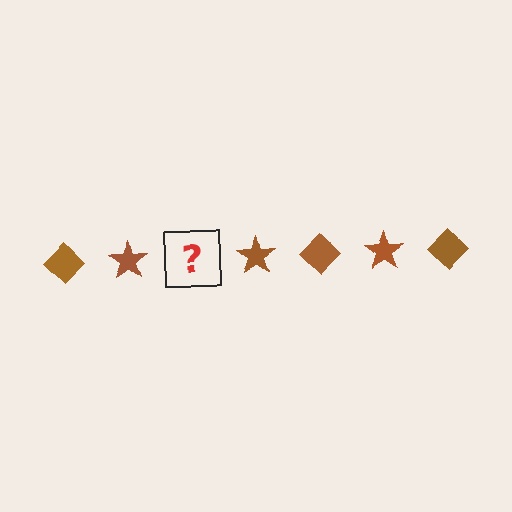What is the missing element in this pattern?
The missing element is a brown diamond.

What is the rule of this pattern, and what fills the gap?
The rule is that the pattern cycles through diamond, star shapes in brown. The gap should be filled with a brown diamond.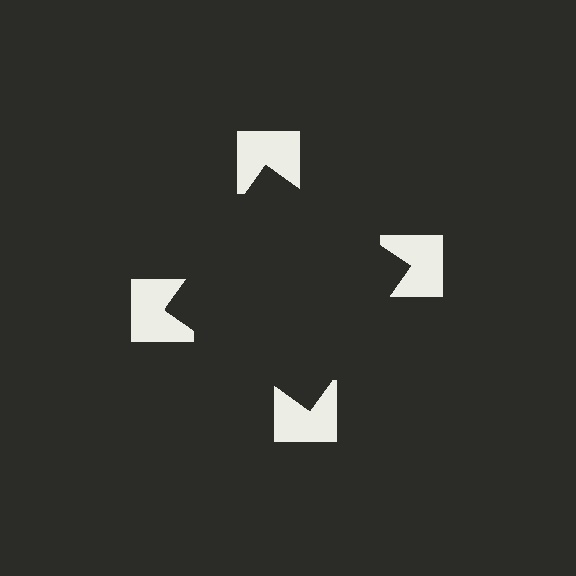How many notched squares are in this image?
There are 4 — one at each vertex of the illusory square.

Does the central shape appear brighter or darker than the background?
It typically appears slightly darker than the background, even though no actual brightness change is drawn.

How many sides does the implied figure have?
4 sides.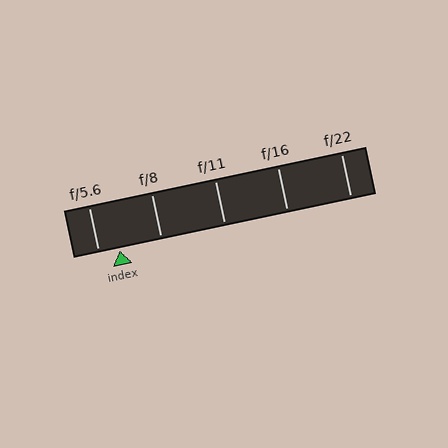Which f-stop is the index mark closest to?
The index mark is closest to f/5.6.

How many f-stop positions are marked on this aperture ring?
There are 5 f-stop positions marked.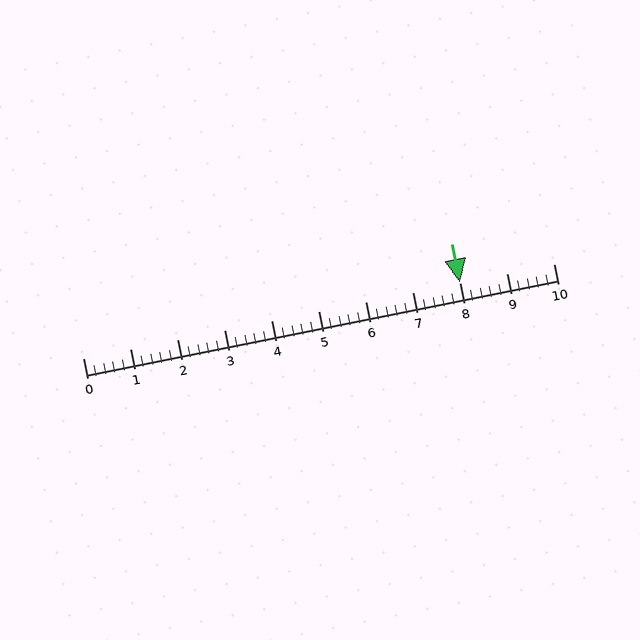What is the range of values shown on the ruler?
The ruler shows values from 0 to 10.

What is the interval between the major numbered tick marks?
The major tick marks are spaced 1 units apart.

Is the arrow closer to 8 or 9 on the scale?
The arrow is closer to 8.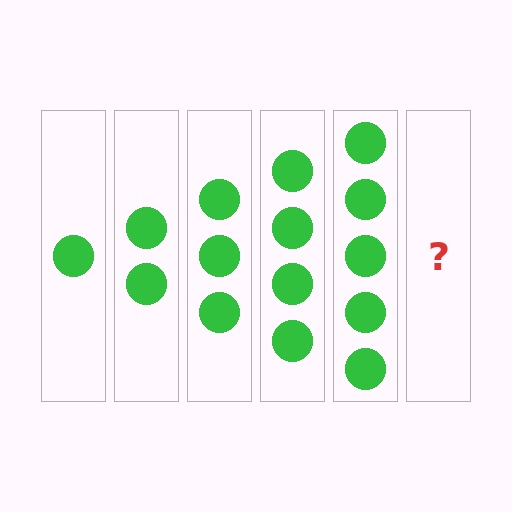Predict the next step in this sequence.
The next step is 6 circles.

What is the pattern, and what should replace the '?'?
The pattern is that each step adds one more circle. The '?' should be 6 circles.